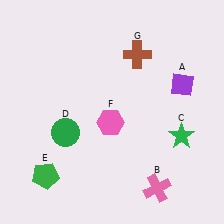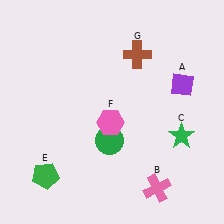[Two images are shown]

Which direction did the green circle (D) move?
The green circle (D) moved right.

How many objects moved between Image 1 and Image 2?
1 object moved between the two images.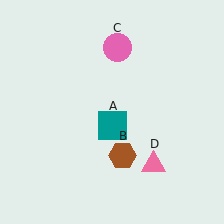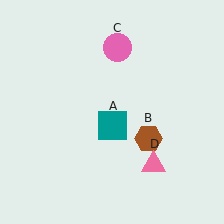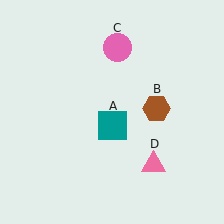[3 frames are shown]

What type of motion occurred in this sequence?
The brown hexagon (object B) rotated counterclockwise around the center of the scene.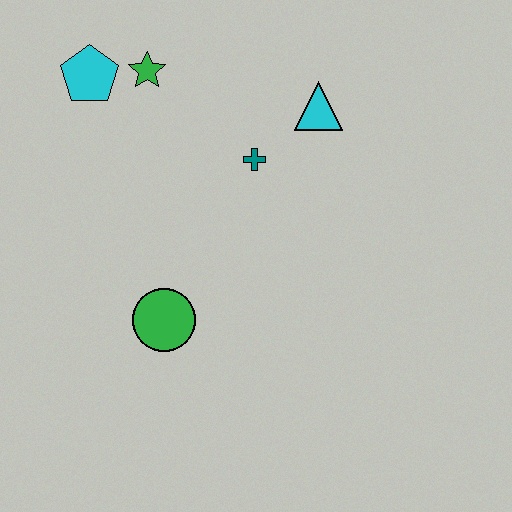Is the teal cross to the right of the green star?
Yes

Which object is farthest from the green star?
The green circle is farthest from the green star.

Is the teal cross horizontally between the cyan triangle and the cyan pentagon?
Yes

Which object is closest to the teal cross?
The cyan triangle is closest to the teal cross.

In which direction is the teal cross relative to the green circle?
The teal cross is above the green circle.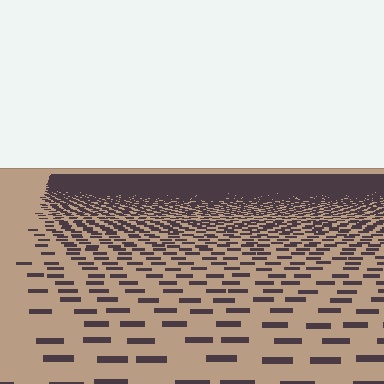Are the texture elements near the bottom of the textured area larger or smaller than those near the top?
Larger. Near the bottom, elements are closer to the viewer and appear at a bigger on-screen size.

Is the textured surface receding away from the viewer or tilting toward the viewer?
The surface is receding away from the viewer. Texture elements get smaller and denser toward the top.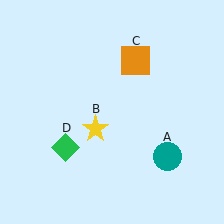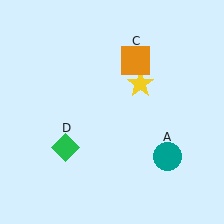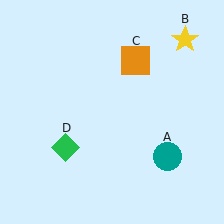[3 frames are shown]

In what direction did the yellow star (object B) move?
The yellow star (object B) moved up and to the right.